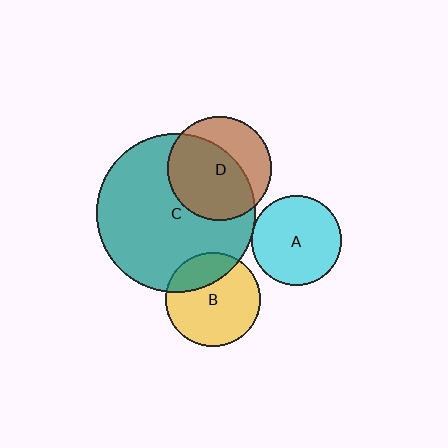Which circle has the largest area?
Circle C (teal).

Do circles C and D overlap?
Yes.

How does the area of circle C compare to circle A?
Approximately 3.1 times.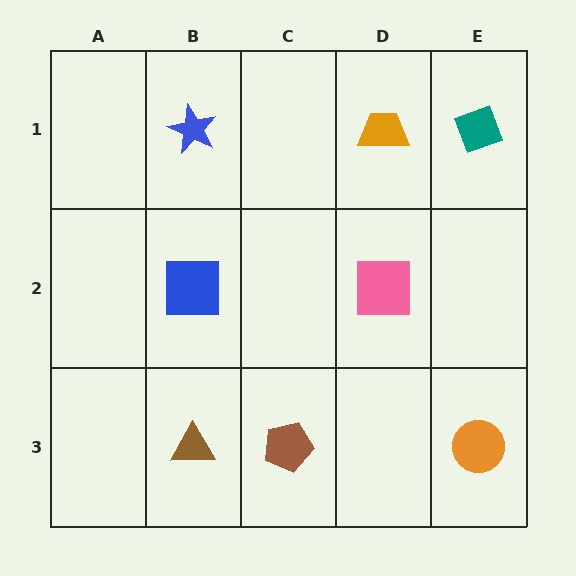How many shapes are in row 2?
2 shapes.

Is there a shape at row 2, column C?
No, that cell is empty.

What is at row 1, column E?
A teal diamond.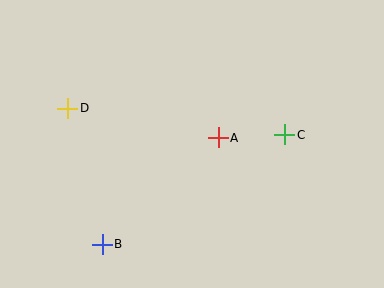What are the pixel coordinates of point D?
Point D is at (68, 108).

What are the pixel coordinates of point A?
Point A is at (218, 138).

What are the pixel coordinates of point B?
Point B is at (102, 244).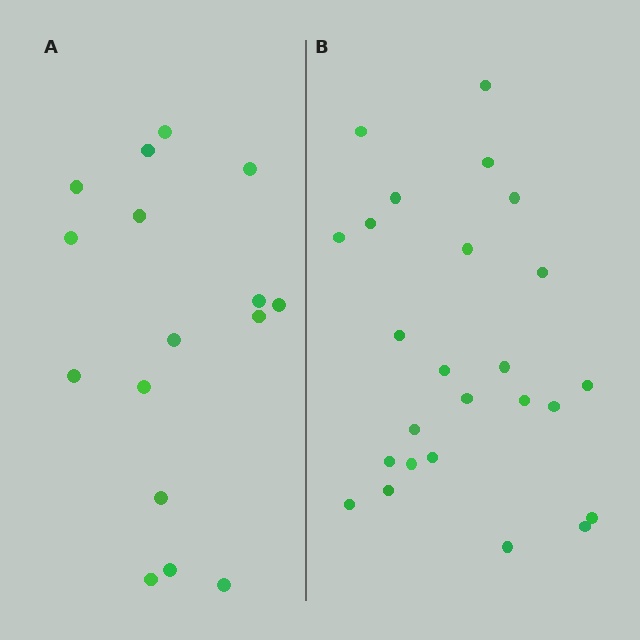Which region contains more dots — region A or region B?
Region B (the right region) has more dots.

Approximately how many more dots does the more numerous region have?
Region B has roughly 8 or so more dots than region A.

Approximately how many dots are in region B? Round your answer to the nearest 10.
About 20 dots. (The exact count is 25, which rounds to 20.)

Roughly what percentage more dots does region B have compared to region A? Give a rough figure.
About 55% more.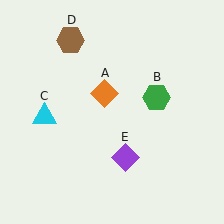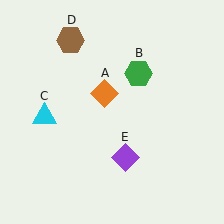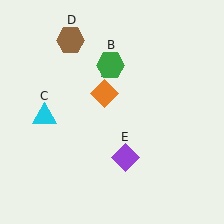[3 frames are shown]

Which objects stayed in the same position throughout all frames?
Orange diamond (object A) and cyan triangle (object C) and brown hexagon (object D) and purple diamond (object E) remained stationary.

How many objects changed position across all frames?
1 object changed position: green hexagon (object B).